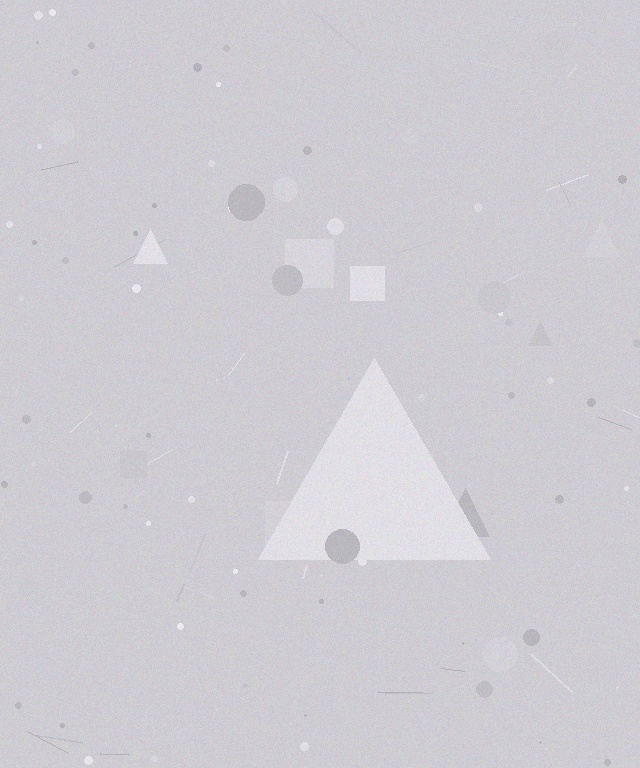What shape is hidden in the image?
A triangle is hidden in the image.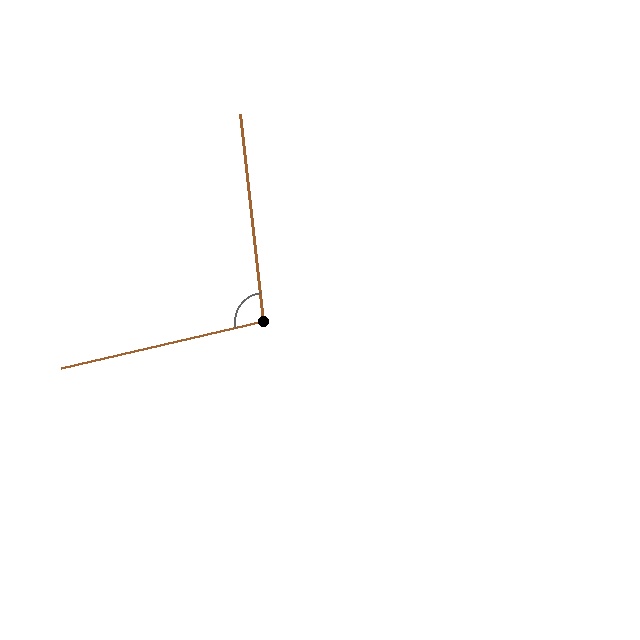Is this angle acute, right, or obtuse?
It is obtuse.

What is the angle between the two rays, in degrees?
Approximately 97 degrees.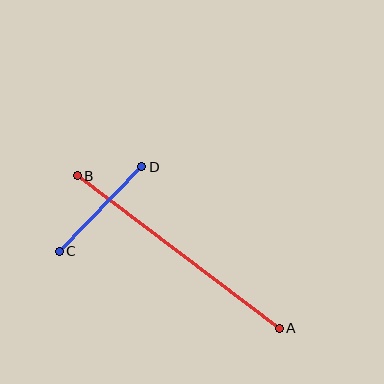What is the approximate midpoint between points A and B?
The midpoint is at approximately (178, 252) pixels.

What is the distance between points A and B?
The distance is approximately 253 pixels.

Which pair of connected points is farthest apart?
Points A and B are farthest apart.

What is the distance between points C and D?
The distance is approximately 118 pixels.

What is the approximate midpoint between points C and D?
The midpoint is at approximately (100, 209) pixels.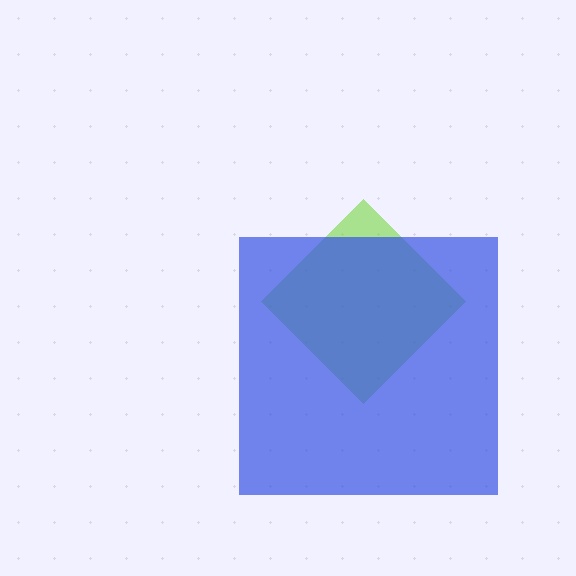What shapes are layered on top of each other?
The layered shapes are: a lime diamond, a blue square.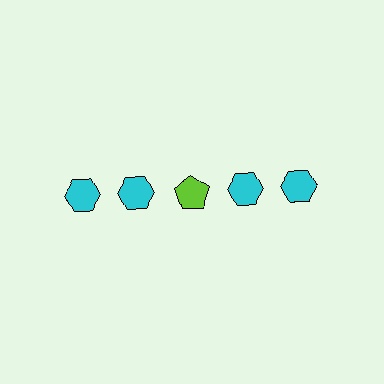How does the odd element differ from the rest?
It differs in both color (lime instead of cyan) and shape (pentagon instead of hexagon).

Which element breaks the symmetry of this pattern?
The lime pentagon in the top row, center column breaks the symmetry. All other shapes are cyan hexagons.